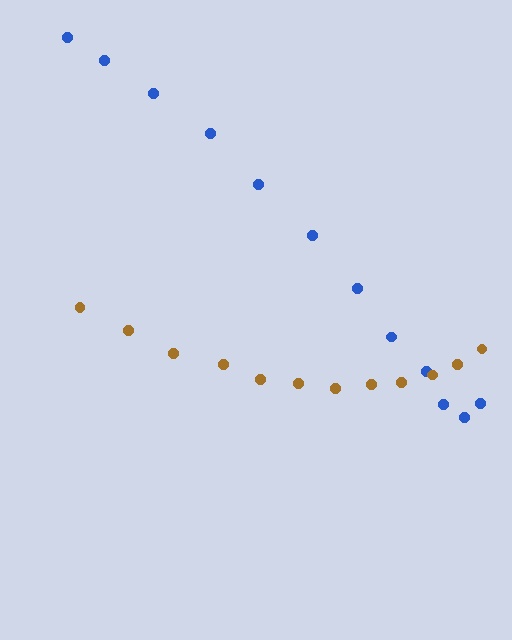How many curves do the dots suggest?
There are 2 distinct paths.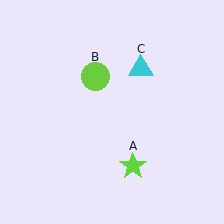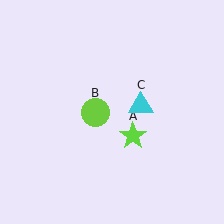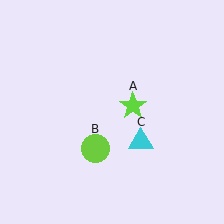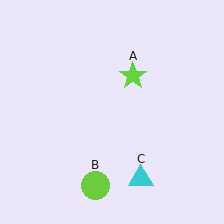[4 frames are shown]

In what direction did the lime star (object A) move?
The lime star (object A) moved up.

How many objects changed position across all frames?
3 objects changed position: lime star (object A), lime circle (object B), cyan triangle (object C).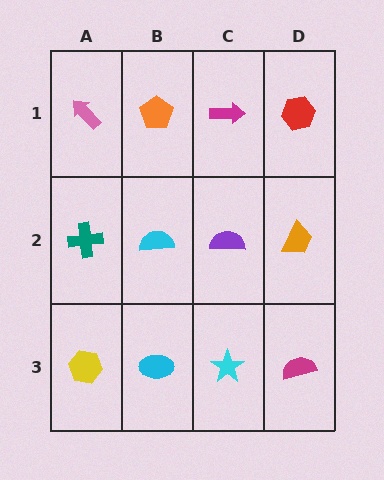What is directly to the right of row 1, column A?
An orange pentagon.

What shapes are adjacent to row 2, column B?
An orange pentagon (row 1, column B), a cyan ellipse (row 3, column B), a teal cross (row 2, column A), a purple semicircle (row 2, column C).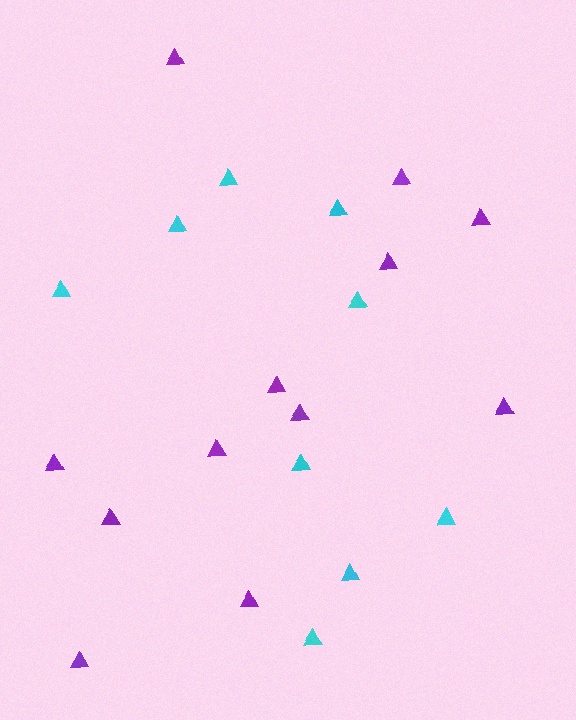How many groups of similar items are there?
There are 2 groups: one group of purple triangles (12) and one group of cyan triangles (9).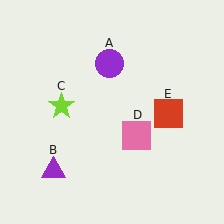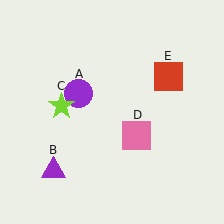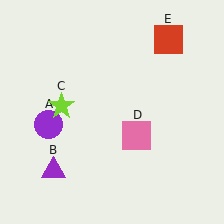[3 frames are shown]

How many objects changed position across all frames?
2 objects changed position: purple circle (object A), red square (object E).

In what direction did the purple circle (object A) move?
The purple circle (object A) moved down and to the left.